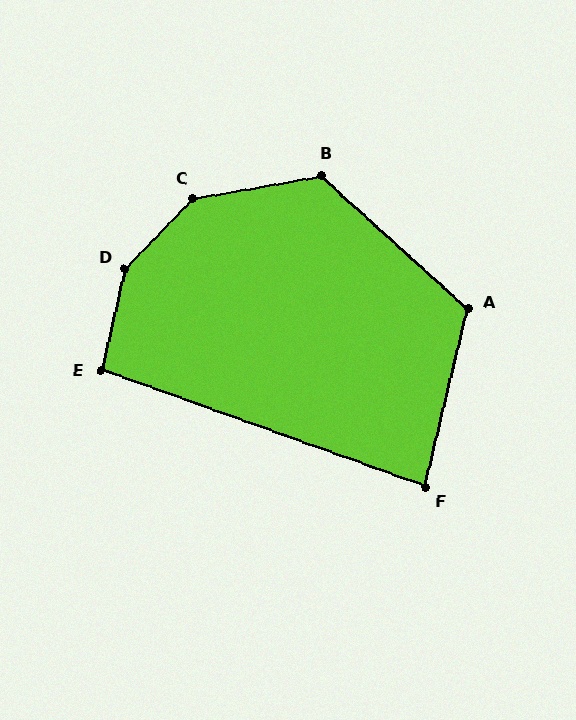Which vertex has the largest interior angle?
D, at approximately 149 degrees.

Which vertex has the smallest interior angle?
F, at approximately 84 degrees.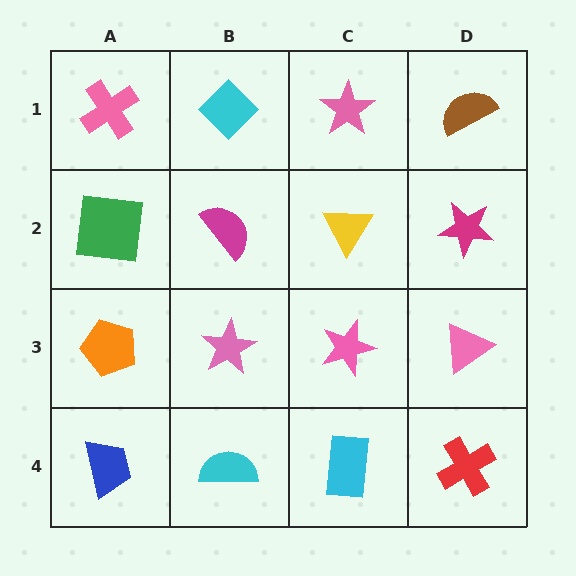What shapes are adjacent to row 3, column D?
A magenta star (row 2, column D), a red cross (row 4, column D), a pink star (row 3, column C).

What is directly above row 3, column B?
A magenta semicircle.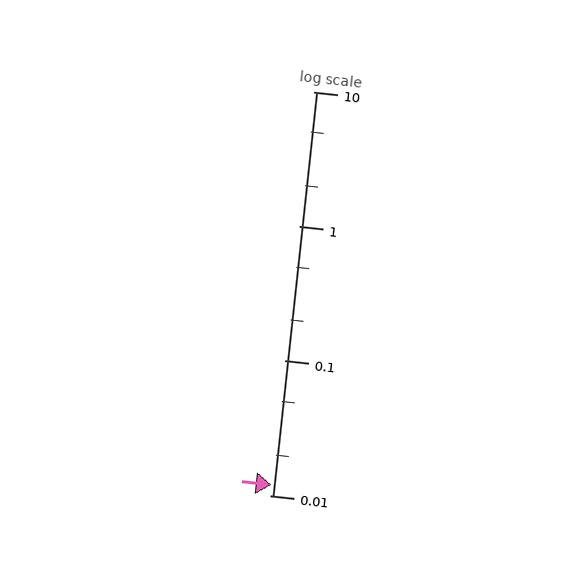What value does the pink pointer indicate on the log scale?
The pointer indicates approximately 0.012.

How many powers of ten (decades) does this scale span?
The scale spans 3 decades, from 0.01 to 10.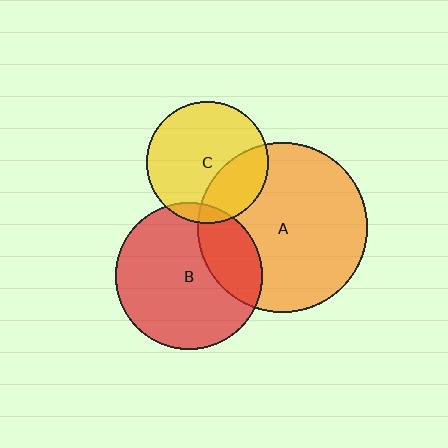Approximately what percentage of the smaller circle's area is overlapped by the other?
Approximately 25%.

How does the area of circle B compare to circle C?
Approximately 1.4 times.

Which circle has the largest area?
Circle A (orange).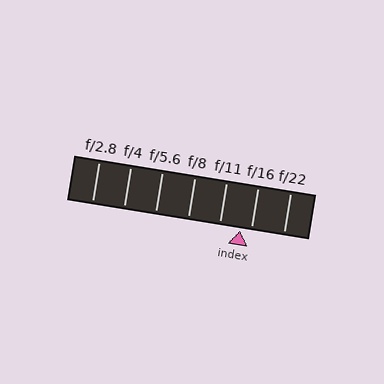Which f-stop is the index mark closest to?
The index mark is closest to f/16.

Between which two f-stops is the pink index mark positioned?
The index mark is between f/11 and f/16.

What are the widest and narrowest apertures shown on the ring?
The widest aperture shown is f/2.8 and the narrowest is f/22.